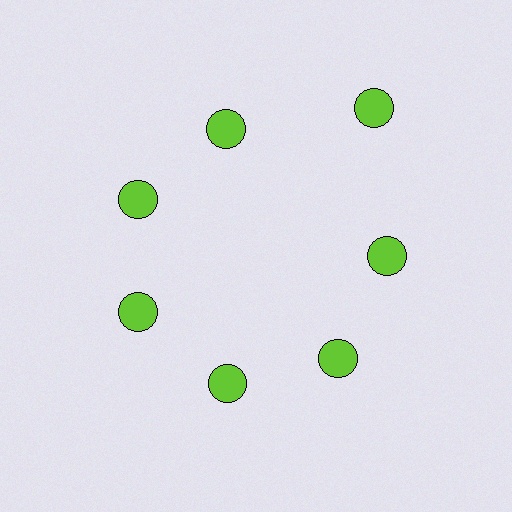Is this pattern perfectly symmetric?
No. The 7 lime circles are arranged in a ring, but one element near the 1 o'clock position is pushed outward from the center, breaking the 7-fold rotational symmetry.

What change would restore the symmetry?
The symmetry would be restored by moving it inward, back onto the ring so that all 7 circles sit at equal angles and equal distance from the center.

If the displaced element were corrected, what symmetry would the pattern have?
It would have 7-fold rotational symmetry — the pattern would map onto itself every 51 degrees.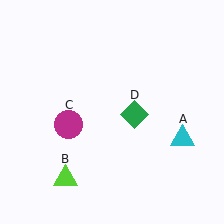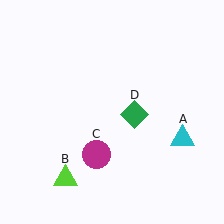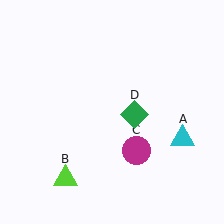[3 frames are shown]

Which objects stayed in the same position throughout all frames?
Cyan triangle (object A) and lime triangle (object B) and green diamond (object D) remained stationary.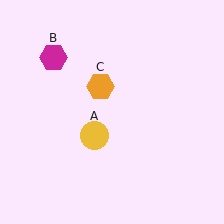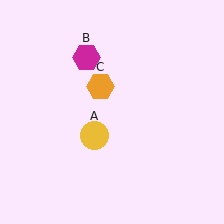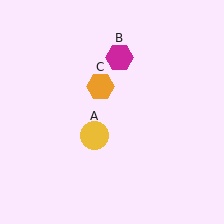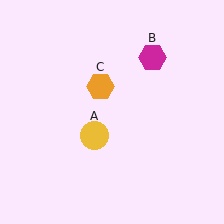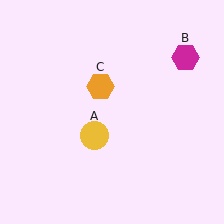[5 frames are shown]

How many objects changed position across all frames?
1 object changed position: magenta hexagon (object B).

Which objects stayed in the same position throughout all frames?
Yellow circle (object A) and orange hexagon (object C) remained stationary.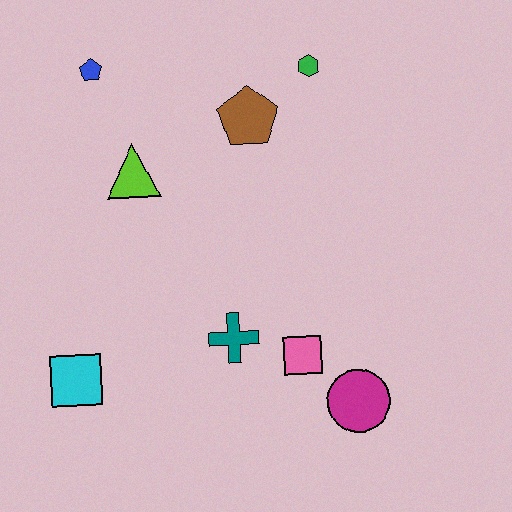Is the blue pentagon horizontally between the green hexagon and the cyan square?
Yes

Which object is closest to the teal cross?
The pink square is closest to the teal cross.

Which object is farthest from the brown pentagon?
The cyan square is farthest from the brown pentagon.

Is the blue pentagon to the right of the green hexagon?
No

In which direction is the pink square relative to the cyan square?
The pink square is to the right of the cyan square.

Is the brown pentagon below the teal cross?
No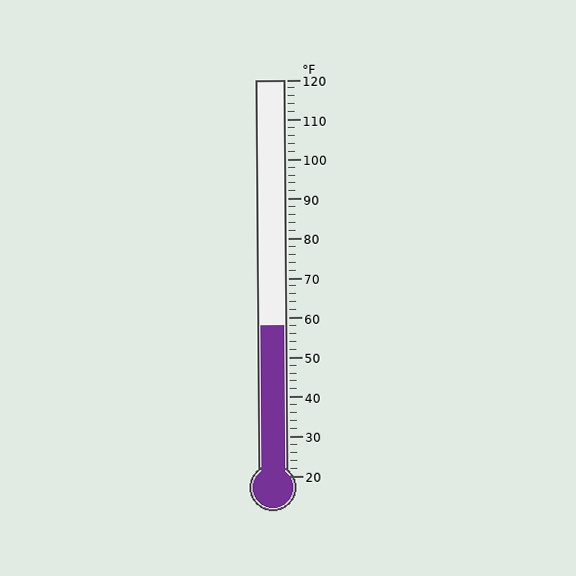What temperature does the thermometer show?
The thermometer shows approximately 58°F.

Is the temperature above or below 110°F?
The temperature is below 110°F.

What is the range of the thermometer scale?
The thermometer scale ranges from 20°F to 120°F.